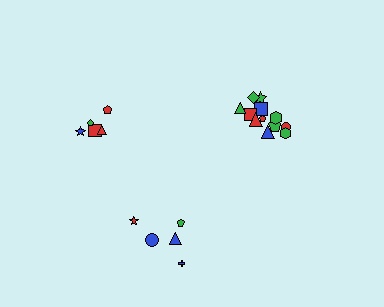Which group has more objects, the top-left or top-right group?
The top-right group.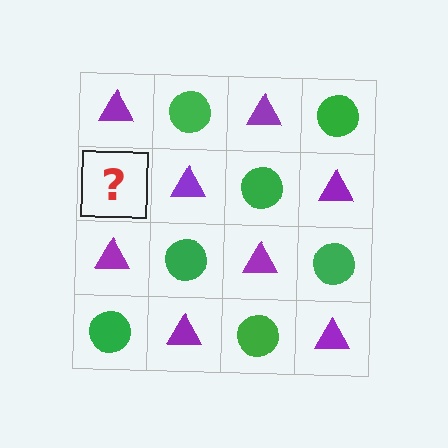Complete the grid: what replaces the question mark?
The question mark should be replaced with a green circle.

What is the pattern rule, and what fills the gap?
The rule is that it alternates purple triangle and green circle in a checkerboard pattern. The gap should be filled with a green circle.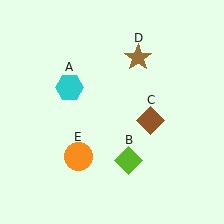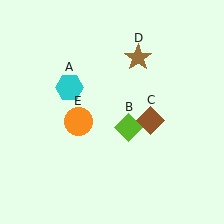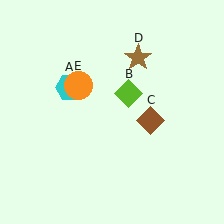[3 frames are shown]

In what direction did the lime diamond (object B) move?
The lime diamond (object B) moved up.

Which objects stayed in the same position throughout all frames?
Cyan hexagon (object A) and brown diamond (object C) and brown star (object D) remained stationary.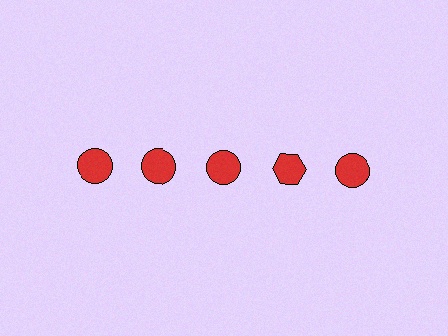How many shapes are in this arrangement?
There are 5 shapes arranged in a grid pattern.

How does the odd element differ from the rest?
It has a different shape: hexagon instead of circle.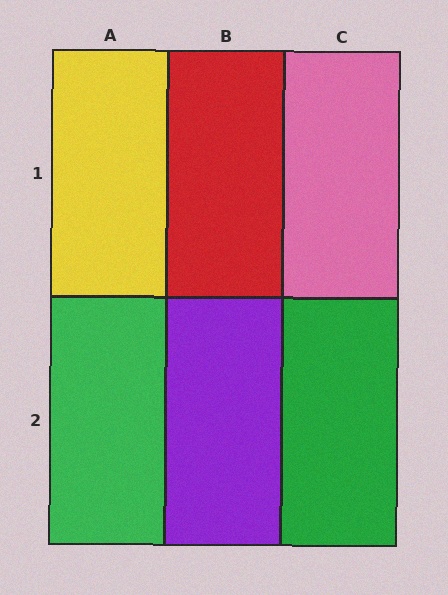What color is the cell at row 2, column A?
Green.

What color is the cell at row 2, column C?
Green.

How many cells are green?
2 cells are green.